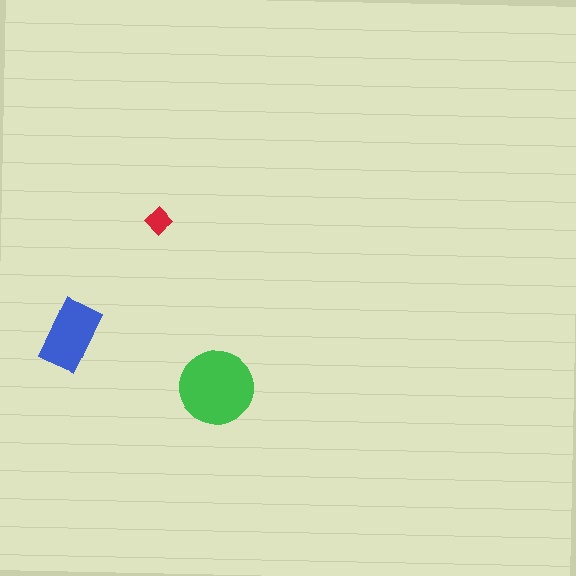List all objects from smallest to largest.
The red diamond, the blue rectangle, the green circle.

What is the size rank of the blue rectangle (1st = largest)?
2nd.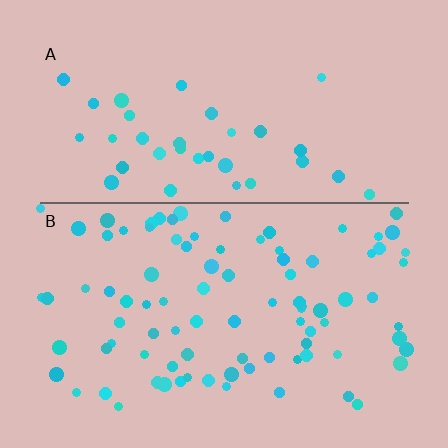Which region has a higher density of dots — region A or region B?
B (the bottom).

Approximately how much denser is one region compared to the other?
Approximately 2.5× — region B over region A.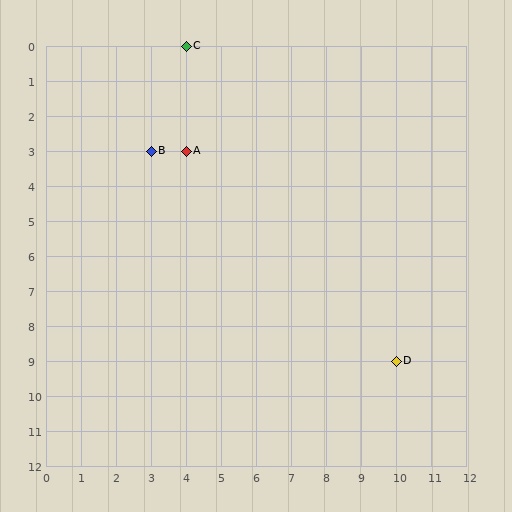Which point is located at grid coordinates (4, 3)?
Point A is at (4, 3).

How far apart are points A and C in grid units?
Points A and C are 3 rows apart.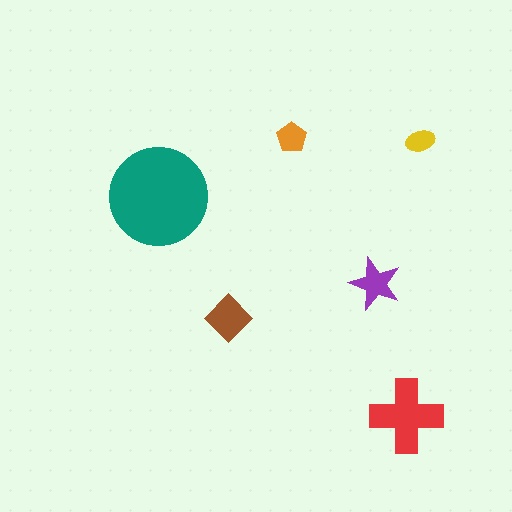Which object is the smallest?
The yellow ellipse.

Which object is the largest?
The teal circle.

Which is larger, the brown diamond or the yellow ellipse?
The brown diamond.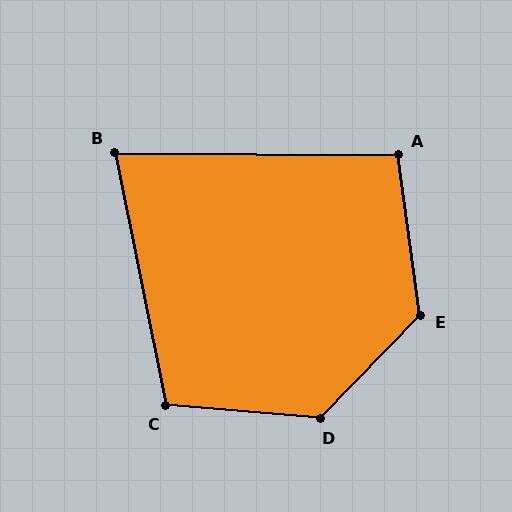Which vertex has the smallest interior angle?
B, at approximately 78 degrees.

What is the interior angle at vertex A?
Approximately 98 degrees (obtuse).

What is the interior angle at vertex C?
Approximately 106 degrees (obtuse).